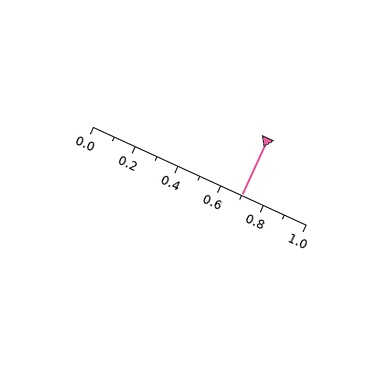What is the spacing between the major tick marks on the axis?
The major ticks are spaced 0.2 apart.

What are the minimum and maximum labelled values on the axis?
The axis runs from 0.0 to 1.0.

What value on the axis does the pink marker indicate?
The marker indicates approximately 0.7.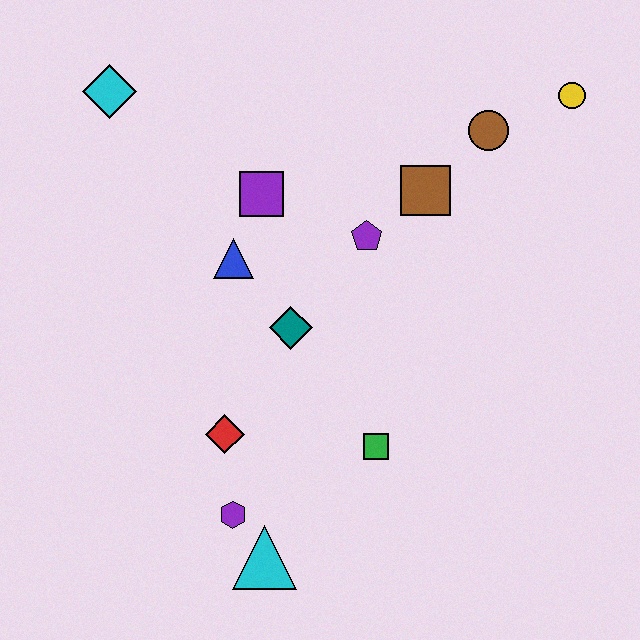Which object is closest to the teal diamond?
The blue triangle is closest to the teal diamond.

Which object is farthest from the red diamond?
The yellow circle is farthest from the red diamond.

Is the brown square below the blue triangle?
No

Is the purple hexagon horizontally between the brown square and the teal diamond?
No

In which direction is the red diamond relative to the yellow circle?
The red diamond is to the left of the yellow circle.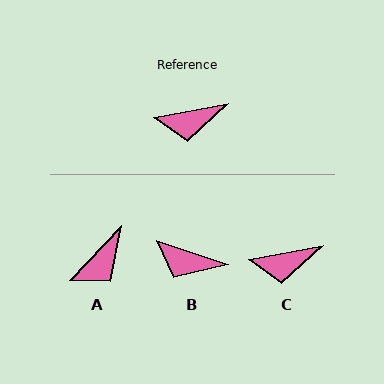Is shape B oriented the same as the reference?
No, it is off by about 29 degrees.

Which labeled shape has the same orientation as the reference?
C.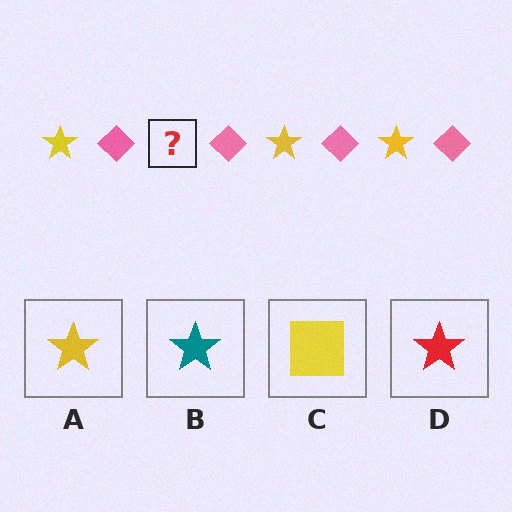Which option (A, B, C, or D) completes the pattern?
A.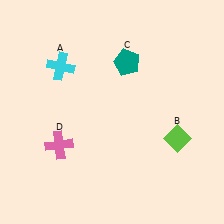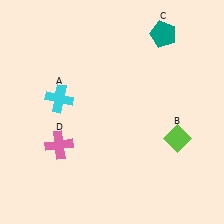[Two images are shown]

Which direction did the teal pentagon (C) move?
The teal pentagon (C) moved right.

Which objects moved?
The objects that moved are: the cyan cross (A), the teal pentagon (C).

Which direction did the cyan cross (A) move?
The cyan cross (A) moved down.